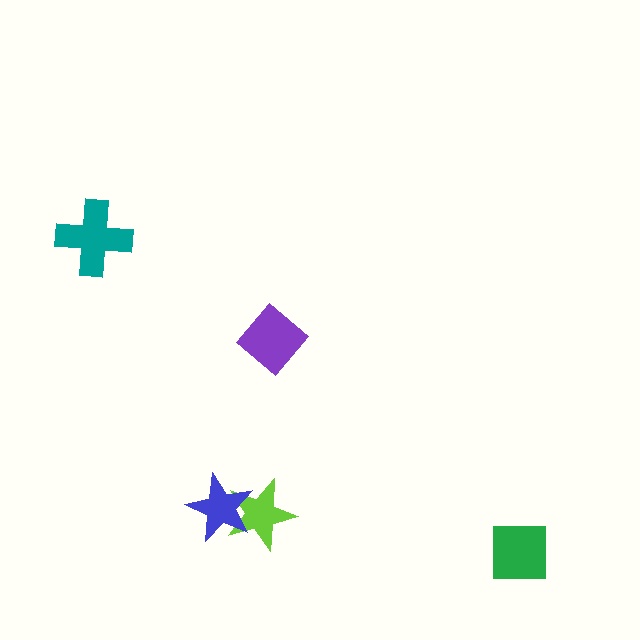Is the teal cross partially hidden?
No, no other shape covers it.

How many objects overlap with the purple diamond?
0 objects overlap with the purple diamond.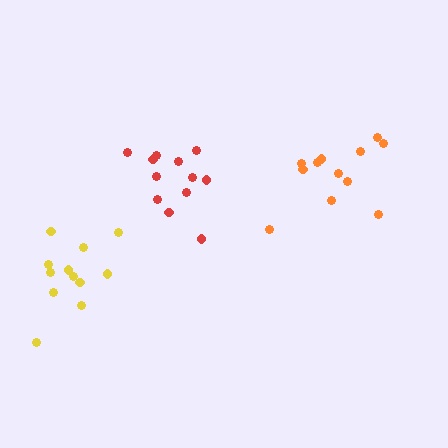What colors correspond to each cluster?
The clusters are colored: orange, red, yellow.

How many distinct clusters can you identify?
There are 3 distinct clusters.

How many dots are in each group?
Group 1: 12 dots, Group 2: 12 dots, Group 3: 12 dots (36 total).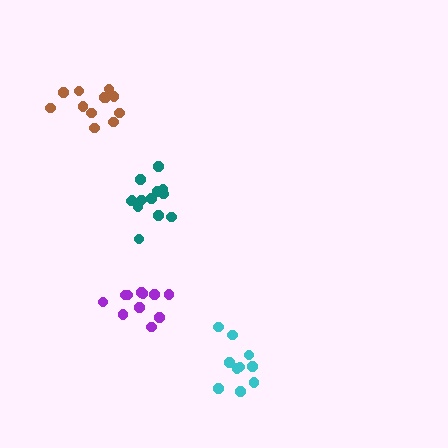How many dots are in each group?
Group 1: 13 dots, Group 2: 13 dots, Group 3: 11 dots, Group 4: 10 dots (47 total).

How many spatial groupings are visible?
There are 4 spatial groupings.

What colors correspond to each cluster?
The clusters are colored: brown, teal, purple, cyan.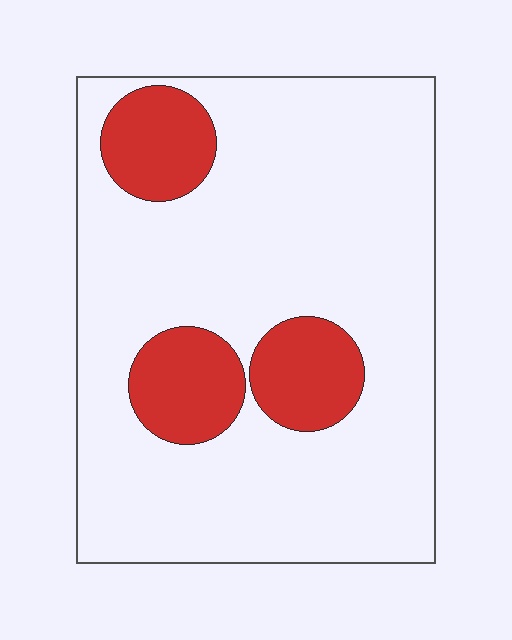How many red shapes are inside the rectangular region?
3.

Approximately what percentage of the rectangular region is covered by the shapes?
Approximately 20%.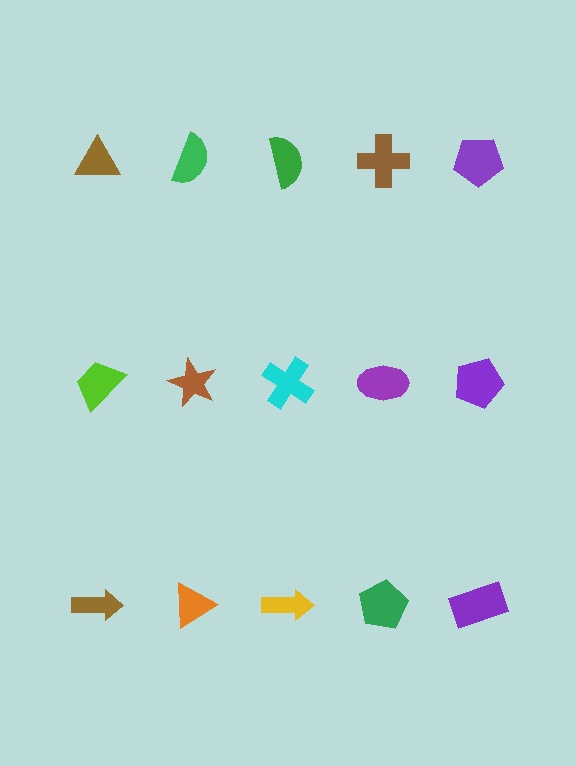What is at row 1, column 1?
A brown triangle.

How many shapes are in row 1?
5 shapes.